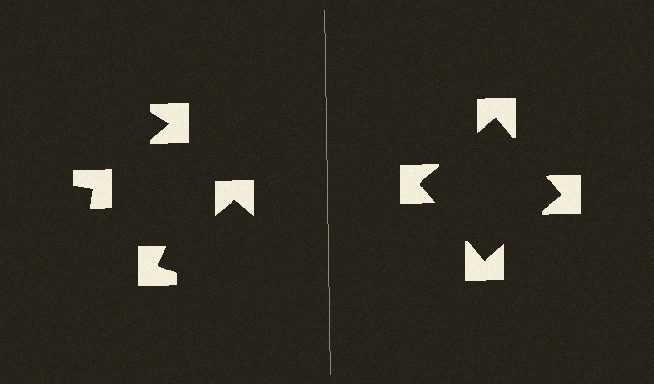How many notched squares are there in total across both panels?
8 — 4 on each side.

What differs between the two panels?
The notched squares are positioned identically on both sides; only the wedge orientations differ. On the right they align to a square; on the left they are misaligned.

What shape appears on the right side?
An illusory square.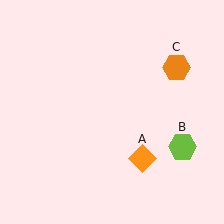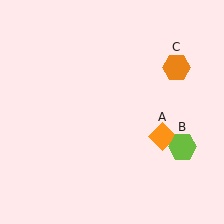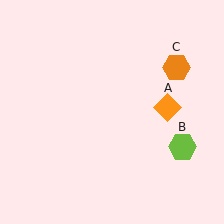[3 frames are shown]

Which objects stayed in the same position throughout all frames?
Lime hexagon (object B) and orange hexagon (object C) remained stationary.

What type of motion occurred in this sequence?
The orange diamond (object A) rotated counterclockwise around the center of the scene.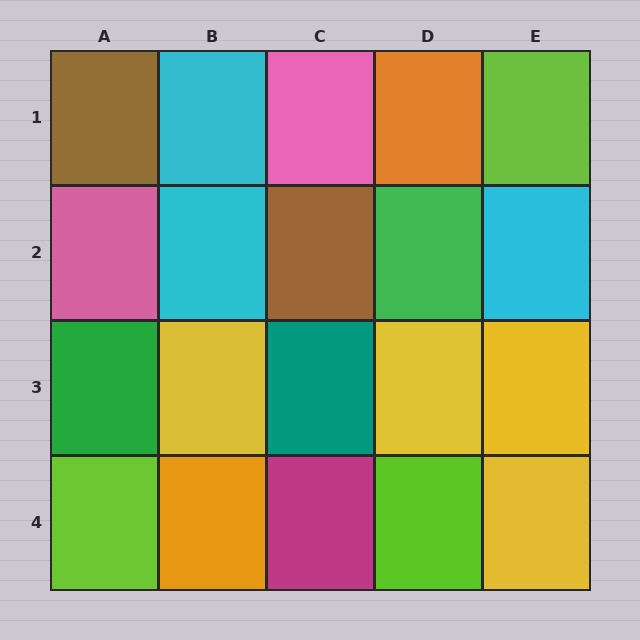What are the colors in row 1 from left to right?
Brown, cyan, pink, orange, lime.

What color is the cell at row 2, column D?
Green.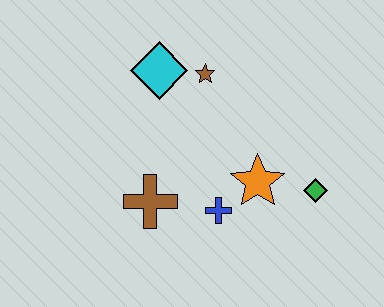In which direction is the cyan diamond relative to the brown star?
The cyan diamond is to the left of the brown star.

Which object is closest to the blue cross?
The orange star is closest to the blue cross.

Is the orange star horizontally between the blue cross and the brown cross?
No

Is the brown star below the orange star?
No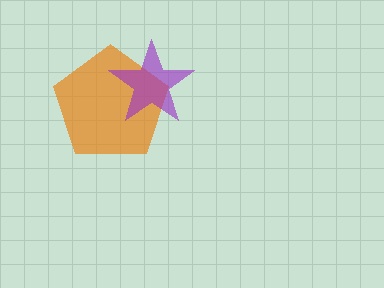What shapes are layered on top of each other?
The layered shapes are: an orange pentagon, a purple star.